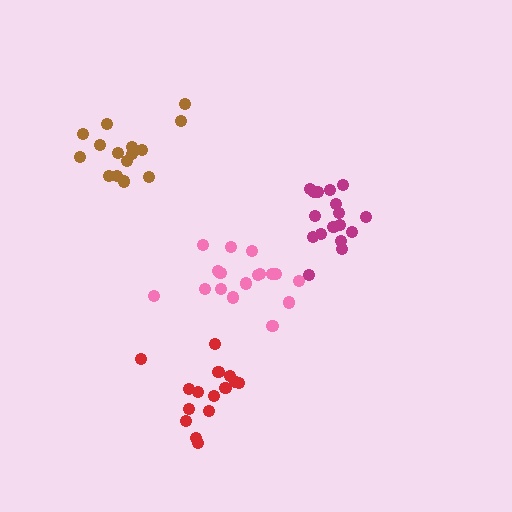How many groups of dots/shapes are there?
There are 4 groups.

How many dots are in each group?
Group 1: 17 dots, Group 2: 15 dots, Group 3: 15 dots, Group 4: 17 dots (64 total).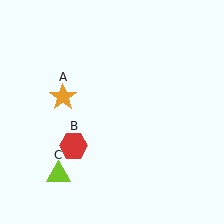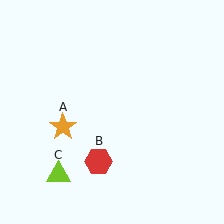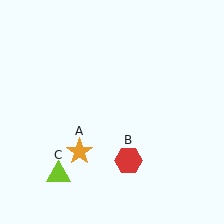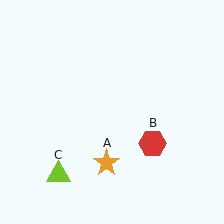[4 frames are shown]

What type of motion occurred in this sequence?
The orange star (object A), red hexagon (object B) rotated counterclockwise around the center of the scene.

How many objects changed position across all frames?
2 objects changed position: orange star (object A), red hexagon (object B).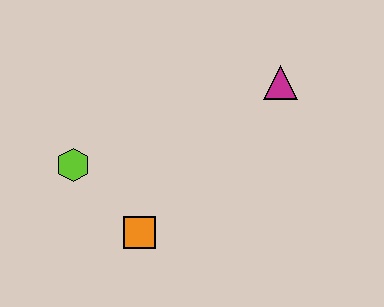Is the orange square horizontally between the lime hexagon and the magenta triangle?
Yes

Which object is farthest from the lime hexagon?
The magenta triangle is farthest from the lime hexagon.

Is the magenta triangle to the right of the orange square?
Yes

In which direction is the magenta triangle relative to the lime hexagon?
The magenta triangle is to the right of the lime hexagon.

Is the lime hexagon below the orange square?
No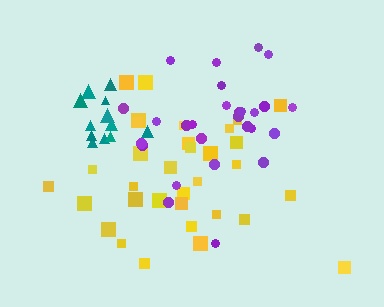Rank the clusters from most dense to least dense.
teal, purple, yellow.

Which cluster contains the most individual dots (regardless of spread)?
Yellow (33).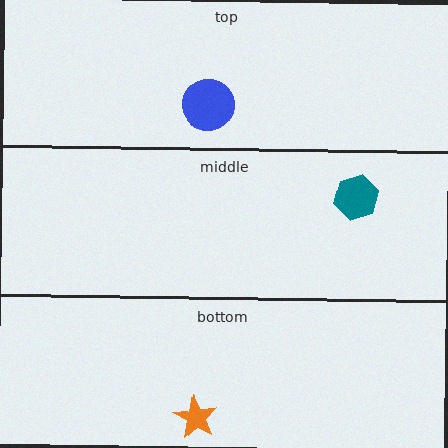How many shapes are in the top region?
1.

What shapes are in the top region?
The blue circle.